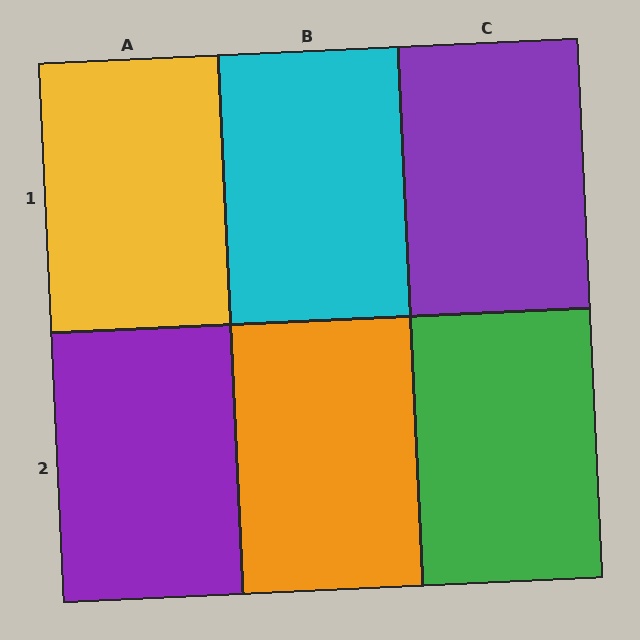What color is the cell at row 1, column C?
Purple.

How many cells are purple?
2 cells are purple.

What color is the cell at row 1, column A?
Yellow.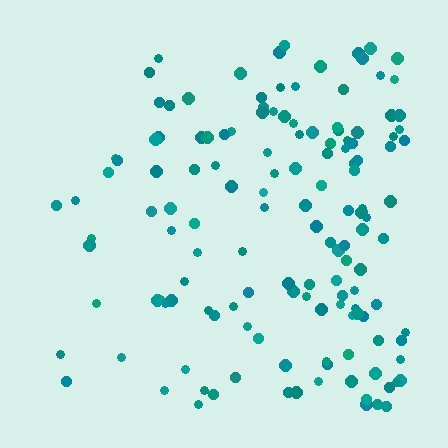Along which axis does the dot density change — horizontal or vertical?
Horizontal.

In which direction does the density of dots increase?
From left to right, with the right side densest.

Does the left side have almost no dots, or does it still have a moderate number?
Still a moderate number, just noticeably fewer than the right.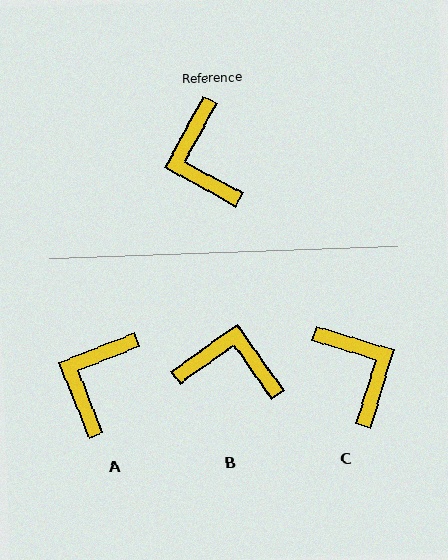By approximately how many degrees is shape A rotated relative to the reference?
Approximately 40 degrees clockwise.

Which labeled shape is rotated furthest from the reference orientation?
C, about 168 degrees away.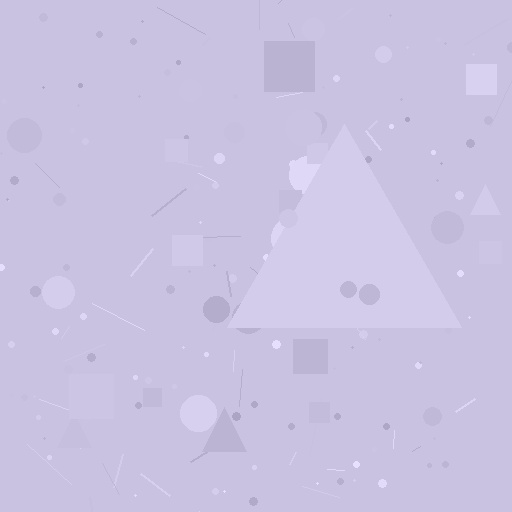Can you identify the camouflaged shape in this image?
The camouflaged shape is a triangle.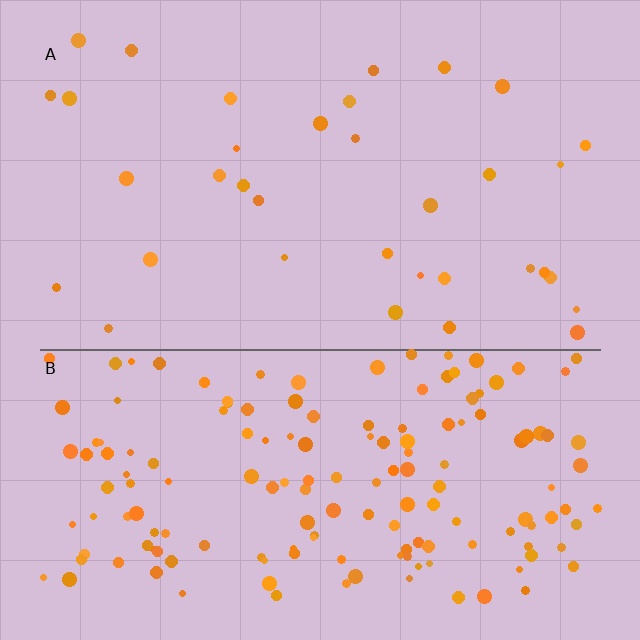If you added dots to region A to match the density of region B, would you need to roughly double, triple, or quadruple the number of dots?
Approximately quadruple.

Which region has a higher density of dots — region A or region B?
B (the bottom).